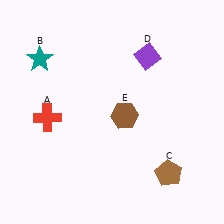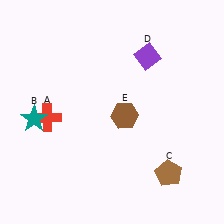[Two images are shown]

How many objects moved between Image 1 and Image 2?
1 object moved between the two images.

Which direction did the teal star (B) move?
The teal star (B) moved down.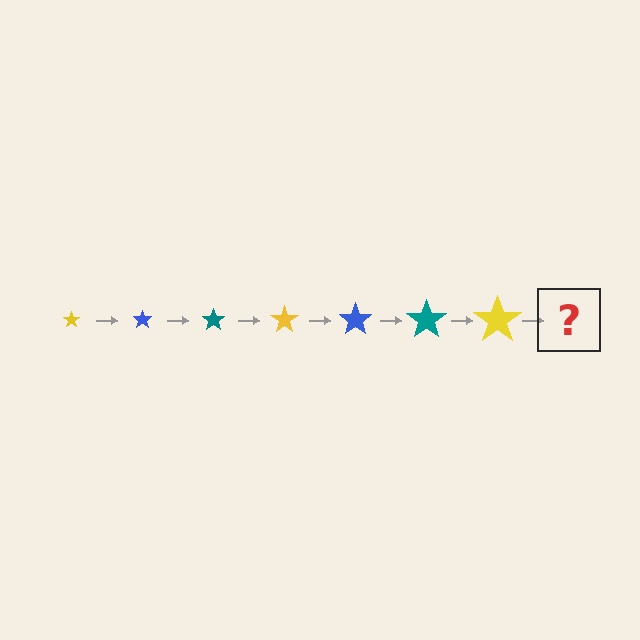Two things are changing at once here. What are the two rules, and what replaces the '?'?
The two rules are that the star grows larger each step and the color cycles through yellow, blue, and teal. The '?' should be a blue star, larger than the previous one.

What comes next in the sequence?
The next element should be a blue star, larger than the previous one.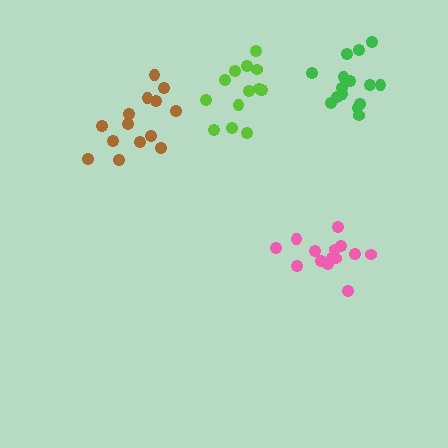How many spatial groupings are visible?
There are 4 spatial groupings.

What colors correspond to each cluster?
The clusters are colored: pink, brown, green, lime.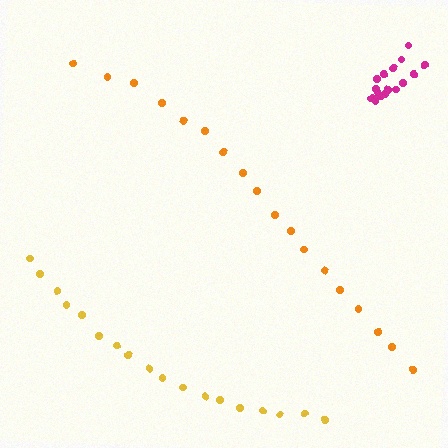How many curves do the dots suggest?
There are 3 distinct paths.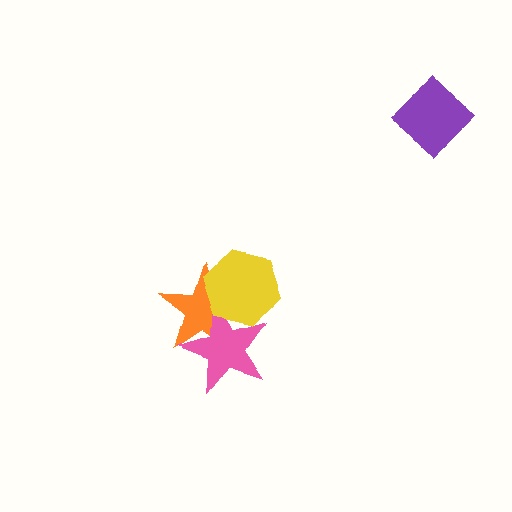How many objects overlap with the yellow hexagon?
2 objects overlap with the yellow hexagon.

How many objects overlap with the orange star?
2 objects overlap with the orange star.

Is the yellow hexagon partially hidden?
No, no other shape covers it.